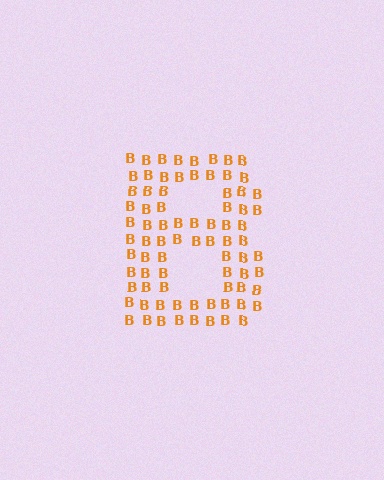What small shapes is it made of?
It is made of small letter B's.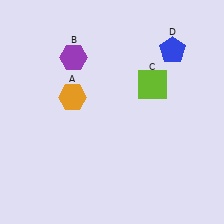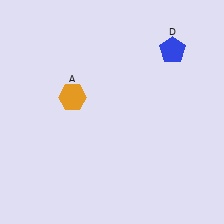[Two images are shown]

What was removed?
The purple hexagon (B), the lime square (C) were removed in Image 2.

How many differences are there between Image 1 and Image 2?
There are 2 differences between the two images.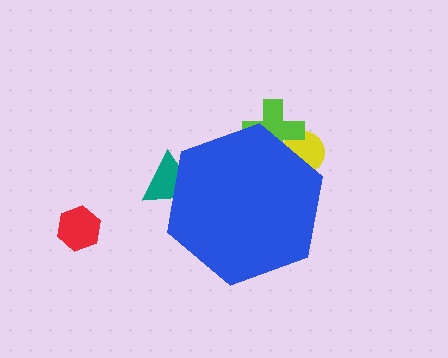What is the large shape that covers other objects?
A blue hexagon.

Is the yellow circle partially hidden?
Yes, the yellow circle is partially hidden behind the blue hexagon.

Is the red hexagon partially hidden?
No, the red hexagon is fully visible.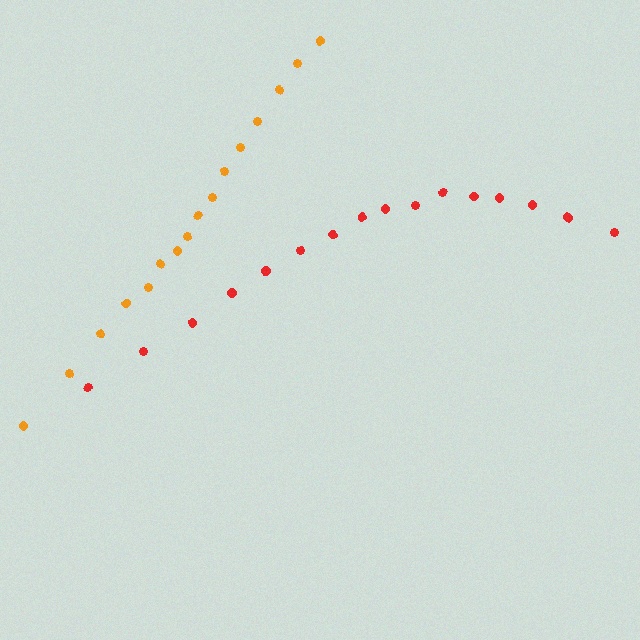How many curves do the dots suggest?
There are 2 distinct paths.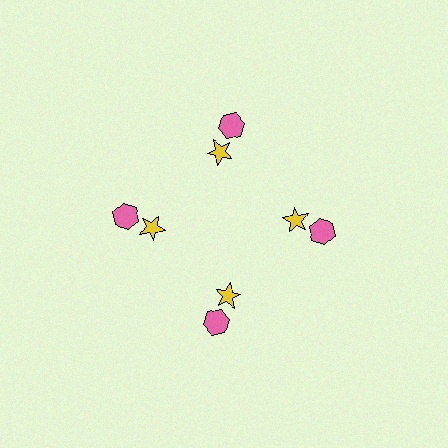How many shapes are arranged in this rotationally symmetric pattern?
There are 8 shapes, arranged in 4 groups of 2.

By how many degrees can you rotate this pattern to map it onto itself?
The pattern maps onto itself every 90 degrees of rotation.